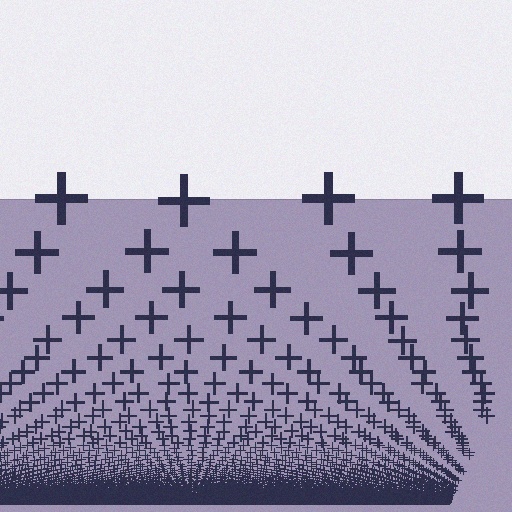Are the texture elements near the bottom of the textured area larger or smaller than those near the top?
Smaller. The gradient is inverted — elements near the bottom are smaller and denser.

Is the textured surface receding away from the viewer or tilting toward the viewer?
The surface appears to tilt toward the viewer. Texture elements get larger and sparser toward the top.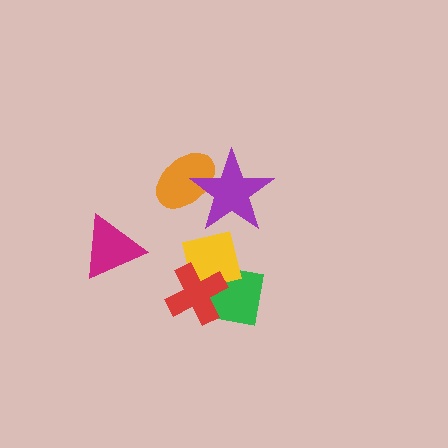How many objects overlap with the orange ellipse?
1 object overlaps with the orange ellipse.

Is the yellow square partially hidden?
Yes, it is partially covered by another shape.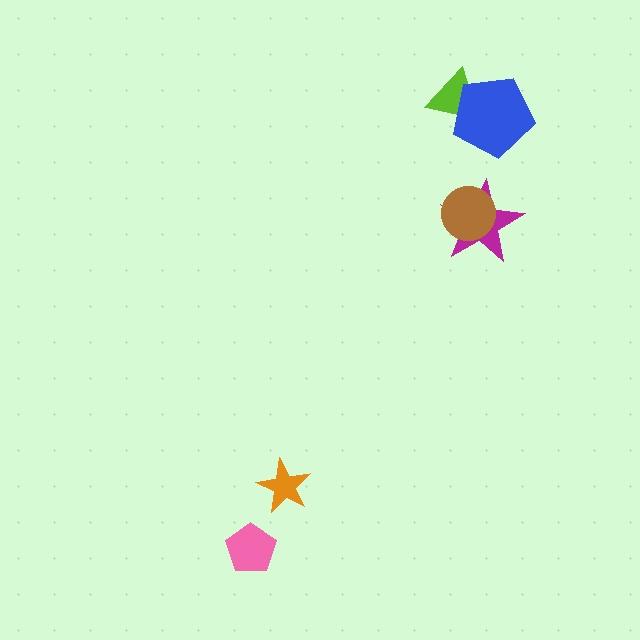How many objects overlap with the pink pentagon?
0 objects overlap with the pink pentagon.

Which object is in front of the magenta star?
The brown circle is in front of the magenta star.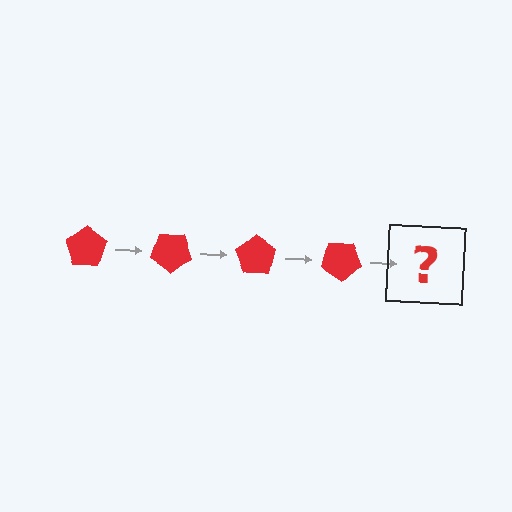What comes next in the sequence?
The next element should be a red pentagon rotated 140 degrees.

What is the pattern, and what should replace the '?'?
The pattern is that the pentagon rotates 35 degrees each step. The '?' should be a red pentagon rotated 140 degrees.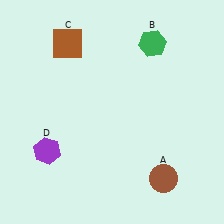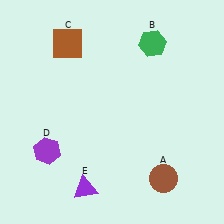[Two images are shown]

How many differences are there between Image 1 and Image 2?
There is 1 difference between the two images.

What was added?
A purple triangle (E) was added in Image 2.